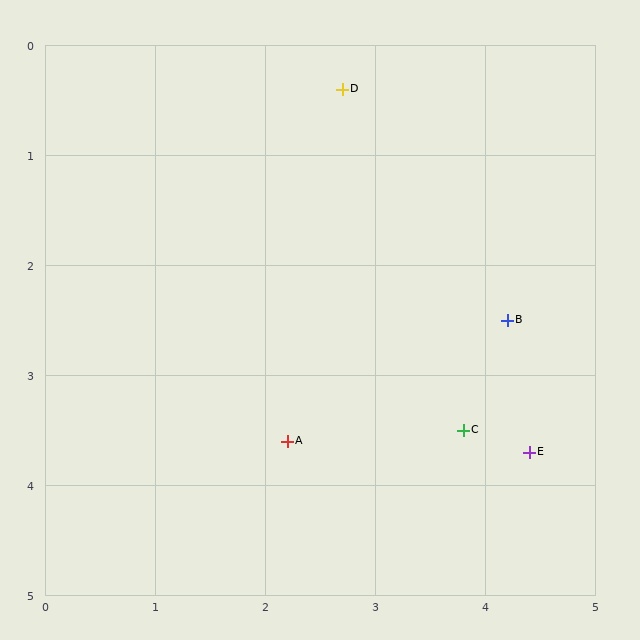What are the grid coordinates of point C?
Point C is at approximately (3.8, 3.5).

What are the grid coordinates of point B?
Point B is at approximately (4.2, 2.5).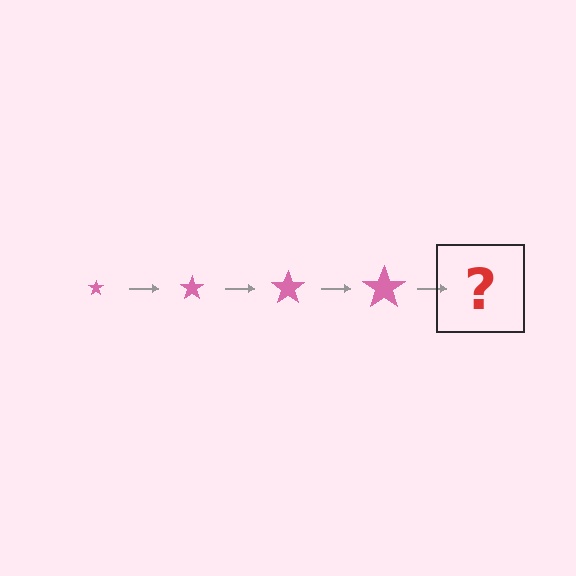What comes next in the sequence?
The next element should be a pink star, larger than the previous one.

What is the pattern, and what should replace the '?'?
The pattern is that the star gets progressively larger each step. The '?' should be a pink star, larger than the previous one.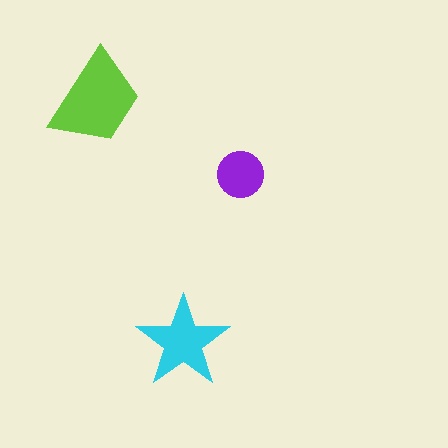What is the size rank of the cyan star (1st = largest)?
2nd.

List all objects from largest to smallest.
The lime trapezoid, the cyan star, the purple circle.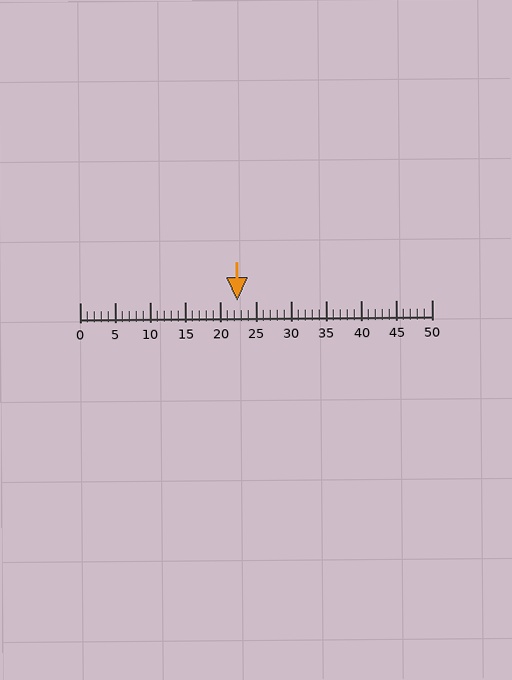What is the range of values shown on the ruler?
The ruler shows values from 0 to 50.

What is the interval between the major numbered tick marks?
The major tick marks are spaced 5 units apart.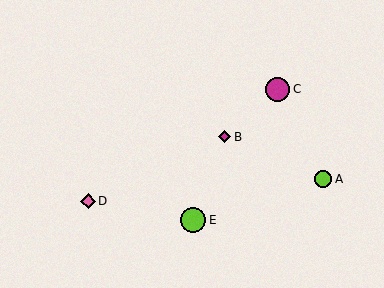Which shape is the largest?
The lime circle (labeled E) is the largest.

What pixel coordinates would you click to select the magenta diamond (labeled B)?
Click at (225, 137) to select the magenta diamond B.